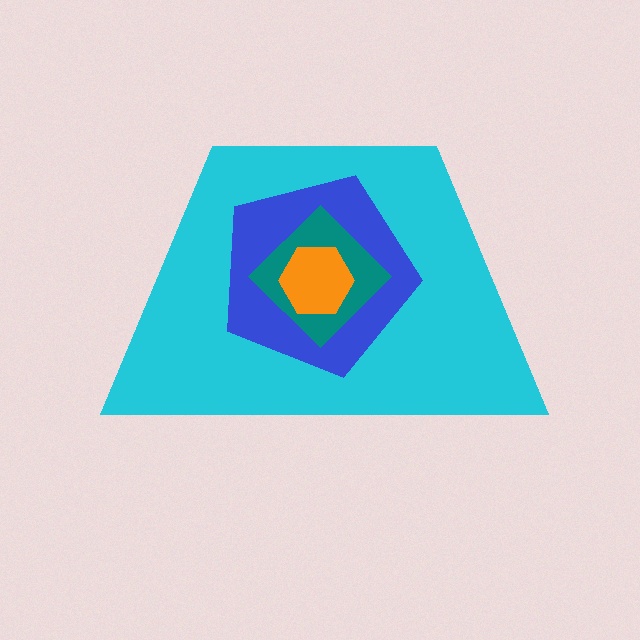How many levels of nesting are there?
4.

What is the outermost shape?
The cyan trapezoid.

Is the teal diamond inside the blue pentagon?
Yes.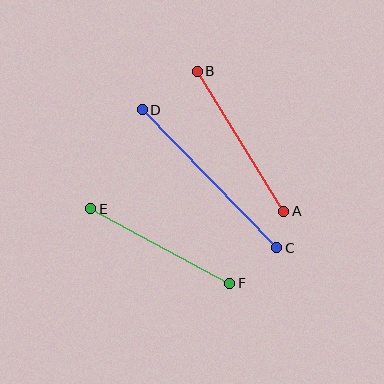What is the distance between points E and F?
The distance is approximately 157 pixels.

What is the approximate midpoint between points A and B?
The midpoint is at approximately (240, 141) pixels.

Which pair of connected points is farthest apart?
Points C and D are farthest apart.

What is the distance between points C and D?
The distance is approximately 193 pixels.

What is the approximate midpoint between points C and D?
The midpoint is at approximately (209, 179) pixels.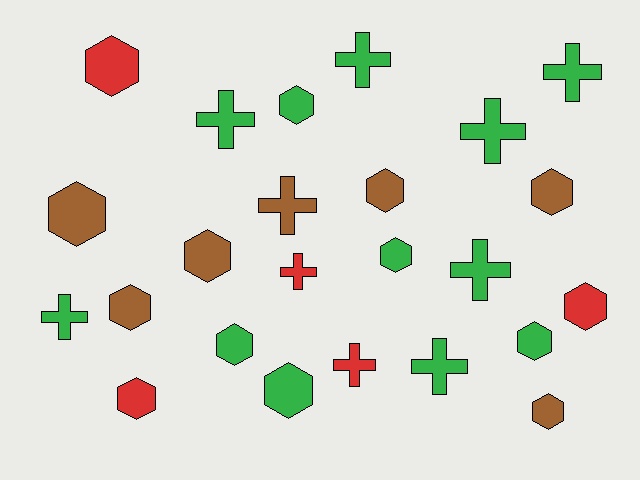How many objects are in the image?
There are 24 objects.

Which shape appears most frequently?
Hexagon, with 14 objects.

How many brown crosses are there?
There is 1 brown cross.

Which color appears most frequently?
Green, with 12 objects.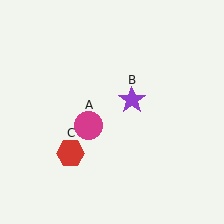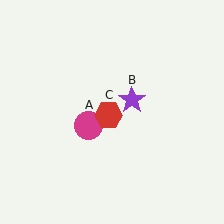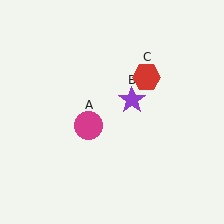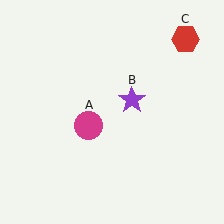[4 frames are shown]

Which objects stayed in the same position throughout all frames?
Magenta circle (object A) and purple star (object B) remained stationary.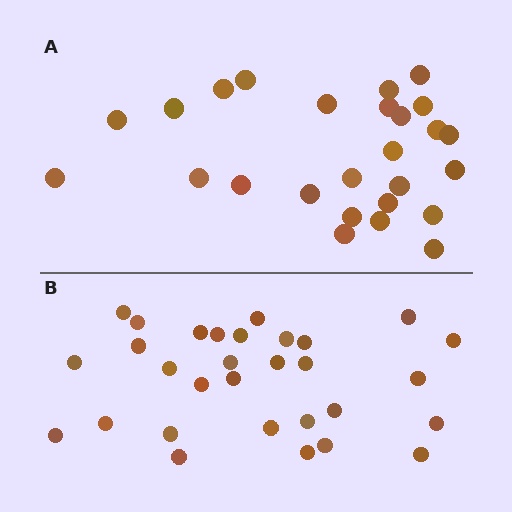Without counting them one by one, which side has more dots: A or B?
Region B (the bottom region) has more dots.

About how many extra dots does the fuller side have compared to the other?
Region B has about 4 more dots than region A.